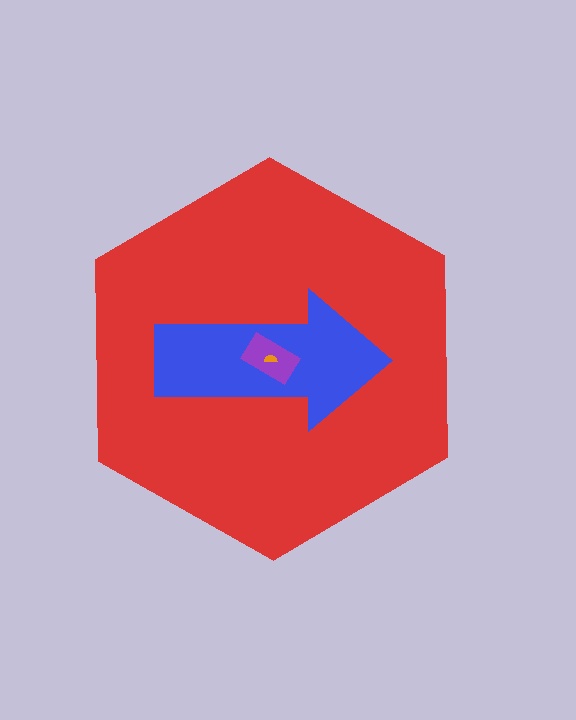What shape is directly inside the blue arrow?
The purple rectangle.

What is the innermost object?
The orange semicircle.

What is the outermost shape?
The red hexagon.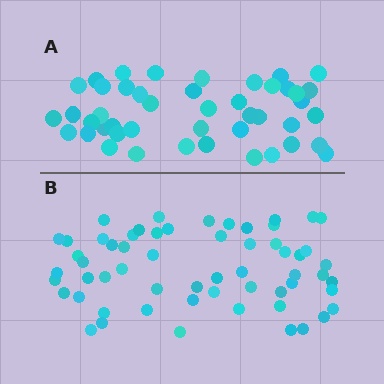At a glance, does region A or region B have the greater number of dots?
Region B (the bottom region) has more dots.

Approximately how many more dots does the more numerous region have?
Region B has approximately 15 more dots than region A.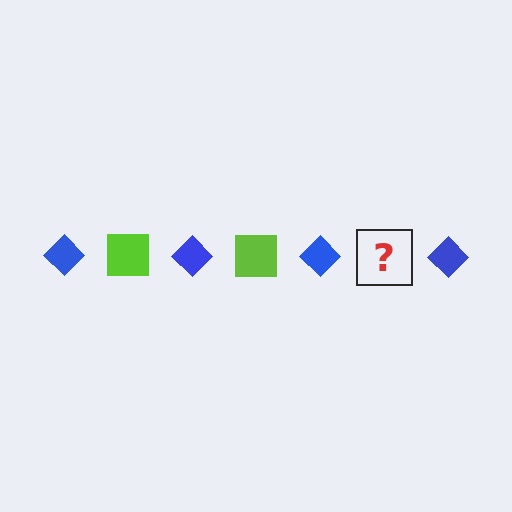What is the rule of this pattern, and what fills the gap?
The rule is that the pattern alternates between blue diamond and lime square. The gap should be filled with a lime square.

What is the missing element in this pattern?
The missing element is a lime square.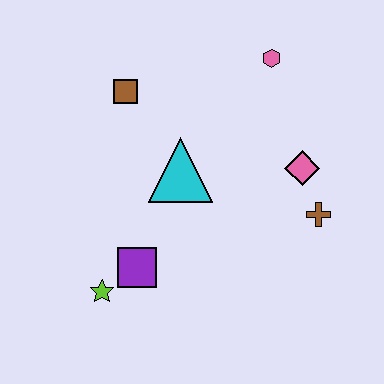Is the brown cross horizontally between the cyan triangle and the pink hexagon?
No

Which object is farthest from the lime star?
The pink hexagon is farthest from the lime star.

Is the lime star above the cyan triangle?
No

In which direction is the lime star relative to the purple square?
The lime star is to the left of the purple square.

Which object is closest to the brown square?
The cyan triangle is closest to the brown square.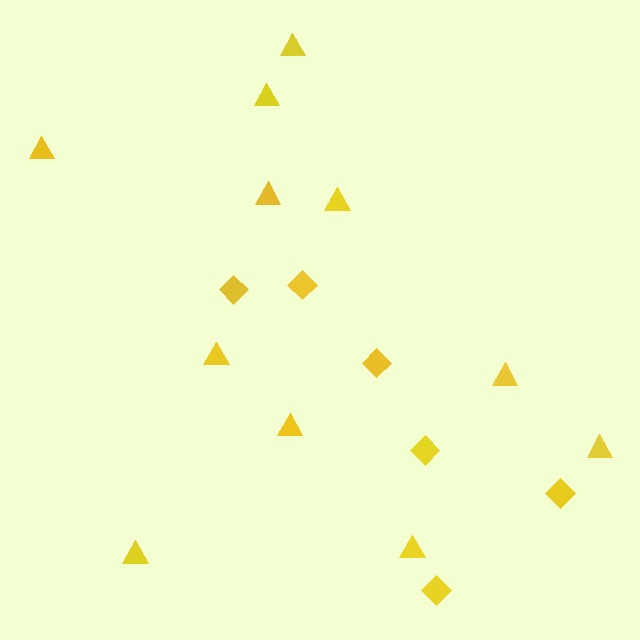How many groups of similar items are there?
There are 2 groups: one group of triangles (11) and one group of diamonds (6).